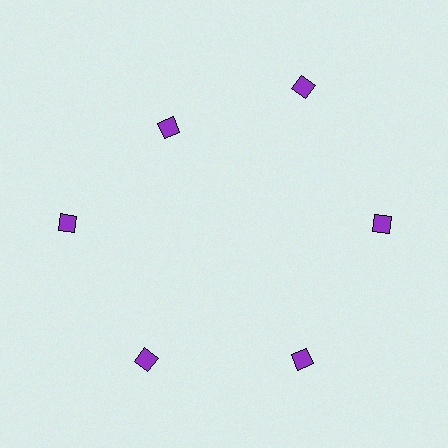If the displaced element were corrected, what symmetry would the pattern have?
It would have 6-fold rotational symmetry — the pattern would map onto itself every 60 degrees.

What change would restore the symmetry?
The symmetry would be restored by moving it outward, back onto the ring so that all 6 diamonds sit at equal angles and equal distance from the center.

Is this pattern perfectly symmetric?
No. The 6 purple diamonds are arranged in a ring, but one element near the 11 o'clock position is pulled inward toward the center, breaking the 6-fold rotational symmetry.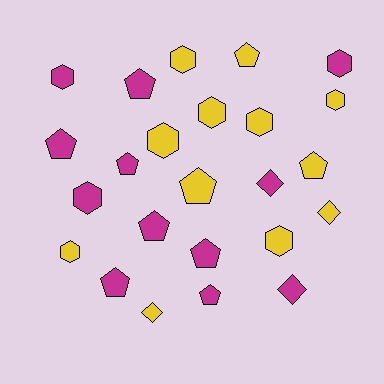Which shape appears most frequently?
Hexagon, with 10 objects.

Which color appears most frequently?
Yellow, with 12 objects.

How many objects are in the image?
There are 24 objects.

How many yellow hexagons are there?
There are 7 yellow hexagons.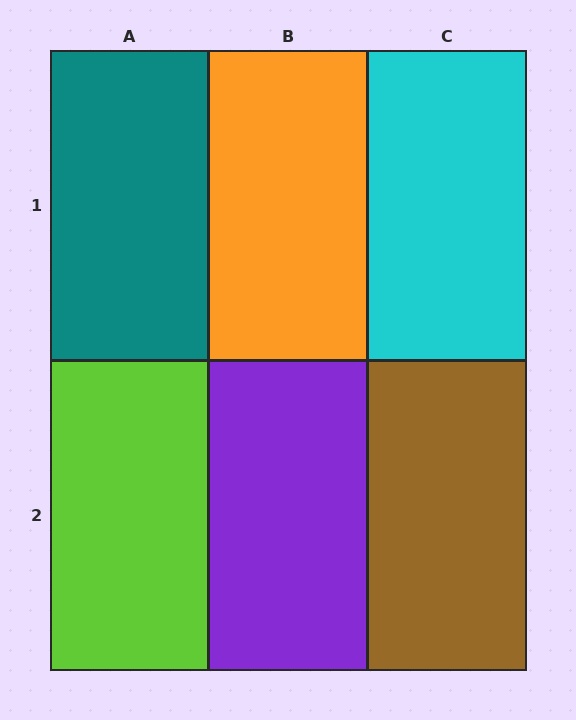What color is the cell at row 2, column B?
Purple.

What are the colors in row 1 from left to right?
Teal, orange, cyan.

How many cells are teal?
1 cell is teal.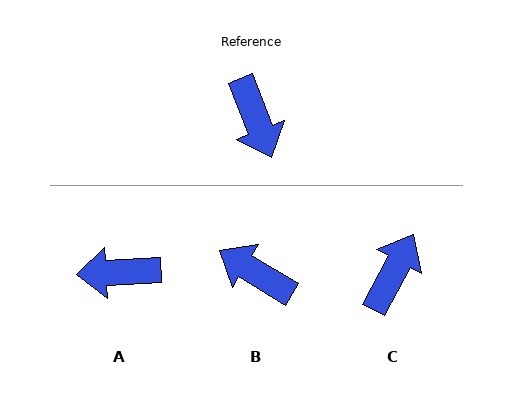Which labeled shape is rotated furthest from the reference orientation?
B, about 142 degrees away.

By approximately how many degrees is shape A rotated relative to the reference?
Approximately 108 degrees clockwise.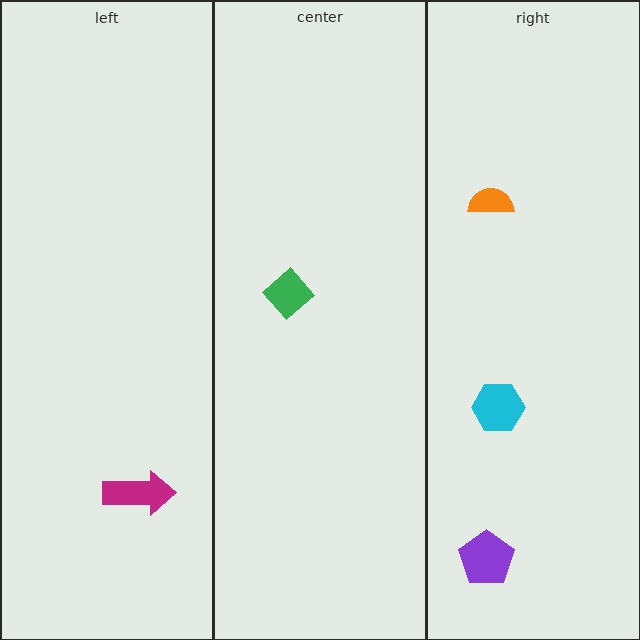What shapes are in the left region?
The magenta arrow.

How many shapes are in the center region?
1.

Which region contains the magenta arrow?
The left region.